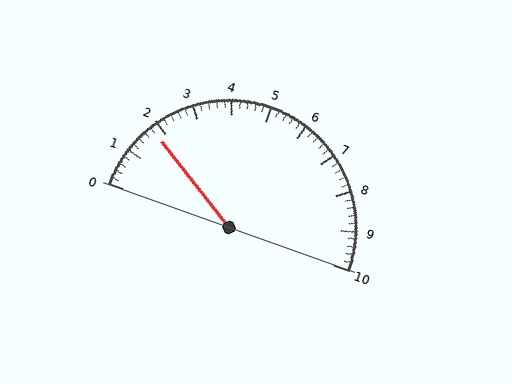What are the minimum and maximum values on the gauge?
The gauge ranges from 0 to 10.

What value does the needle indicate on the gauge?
The needle indicates approximately 1.8.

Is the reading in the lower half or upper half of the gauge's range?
The reading is in the lower half of the range (0 to 10).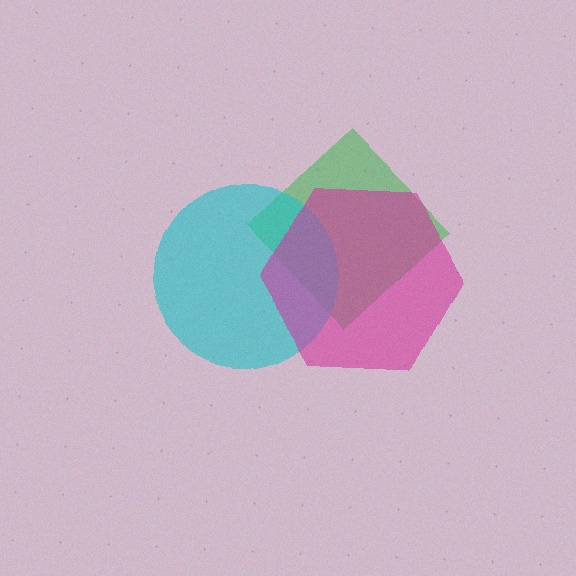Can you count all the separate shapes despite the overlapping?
Yes, there are 3 separate shapes.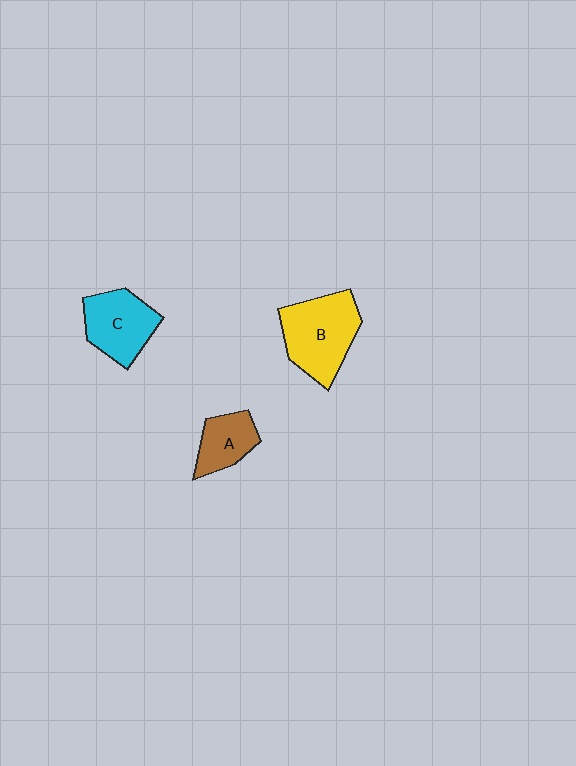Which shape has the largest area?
Shape B (yellow).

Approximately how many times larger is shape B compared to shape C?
Approximately 1.3 times.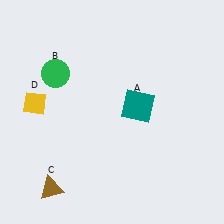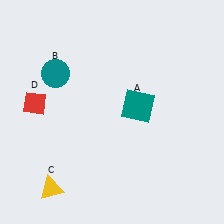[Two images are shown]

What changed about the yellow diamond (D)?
In Image 1, D is yellow. In Image 2, it changed to red.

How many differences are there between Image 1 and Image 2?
There are 3 differences between the two images.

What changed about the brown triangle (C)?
In Image 1, C is brown. In Image 2, it changed to yellow.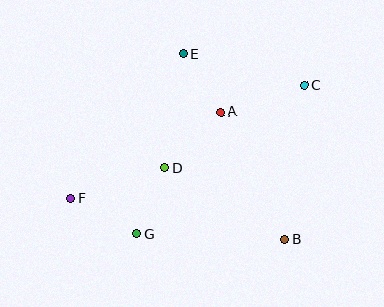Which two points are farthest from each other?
Points C and F are farthest from each other.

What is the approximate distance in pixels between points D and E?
The distance between D and E is approximately 116 pixels.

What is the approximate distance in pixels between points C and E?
The distance between C and E is approximately 125 pixels.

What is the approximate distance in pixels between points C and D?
The distance between C and D is approximately 162 pixels.